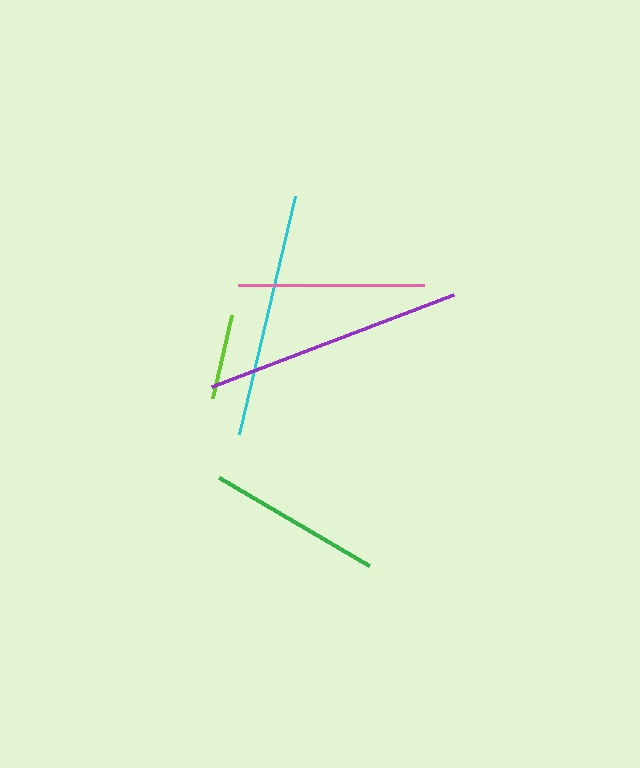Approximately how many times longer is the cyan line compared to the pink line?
The cyan line is approximately 1.3 times the length of the pink line.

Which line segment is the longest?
The purple line is the longest at approximately 259 pixels.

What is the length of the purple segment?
The purple segment is approximately 259 pixels long.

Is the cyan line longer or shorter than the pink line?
The cyan line is longer than the pink line.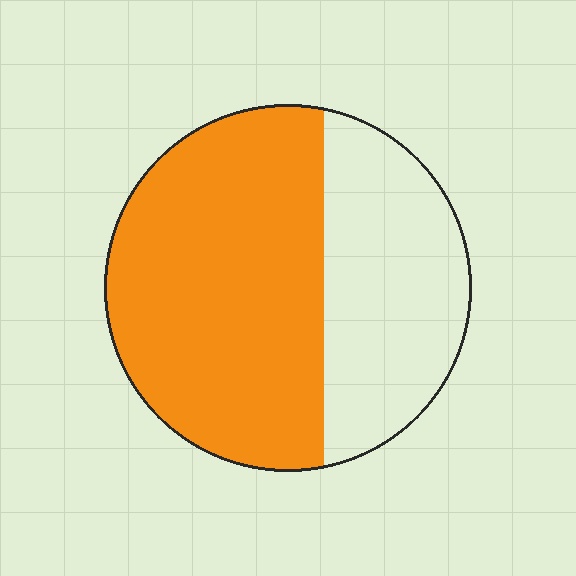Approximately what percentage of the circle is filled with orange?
Approximately 60%.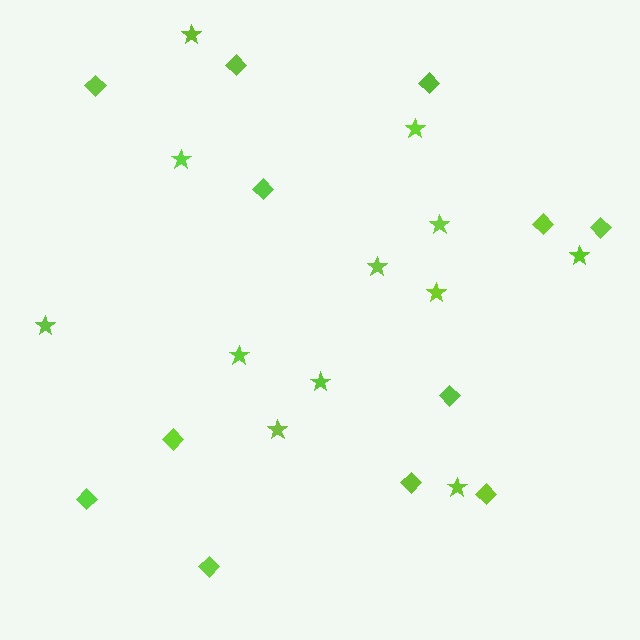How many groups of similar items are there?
There are 2 groups: one group of diamonds (12) and one group of stars (12).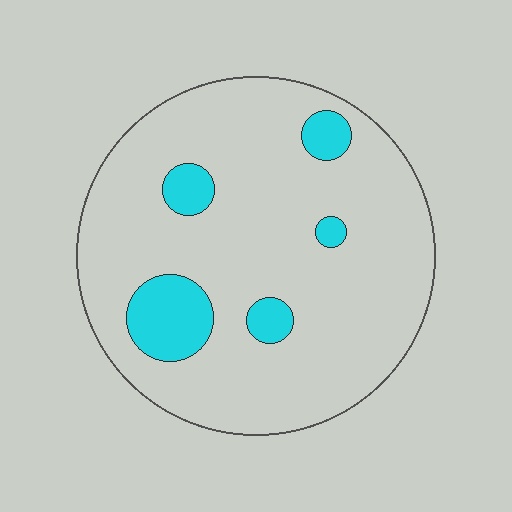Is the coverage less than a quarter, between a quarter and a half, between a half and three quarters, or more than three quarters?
Less than a quarter.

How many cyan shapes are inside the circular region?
5.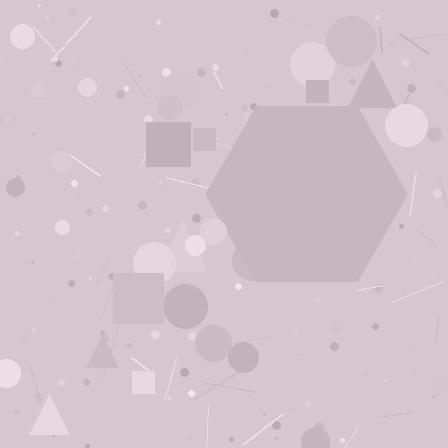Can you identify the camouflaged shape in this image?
The camouflaged shape is a hexagon.